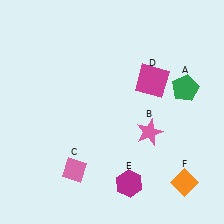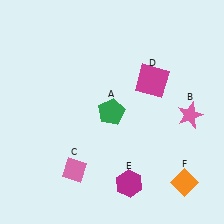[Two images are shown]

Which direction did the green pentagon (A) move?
The green pentagon (A) moved left.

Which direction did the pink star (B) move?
The pink star (B) moved right.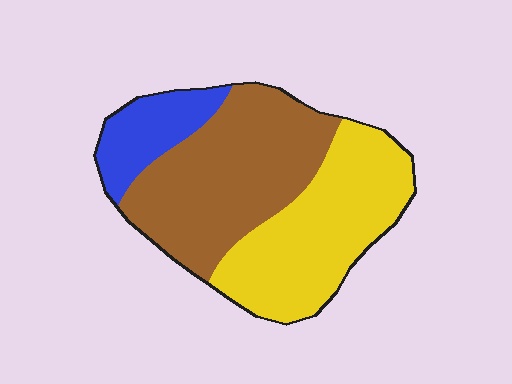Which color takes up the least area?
Blue, at roughly 15%.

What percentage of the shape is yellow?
Yellow takes up about two fifths (2/5) of the shape.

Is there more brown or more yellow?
Brown.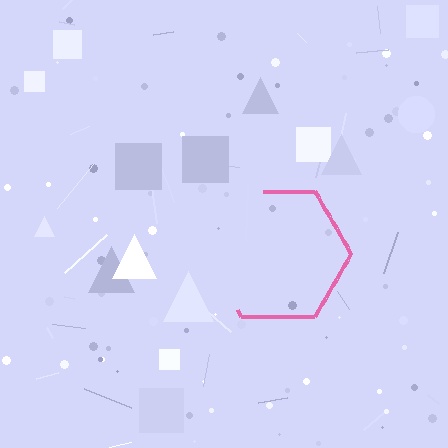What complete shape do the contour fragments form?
The contour fragments form a hexagon.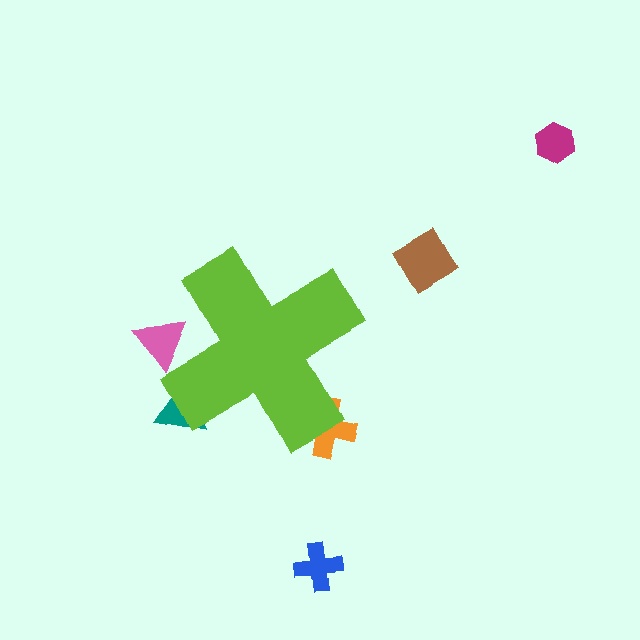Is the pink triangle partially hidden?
Yes, the pink triangle is partially hidden behind the lime cross.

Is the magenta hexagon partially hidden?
No, the magenta hexagon is fully visible.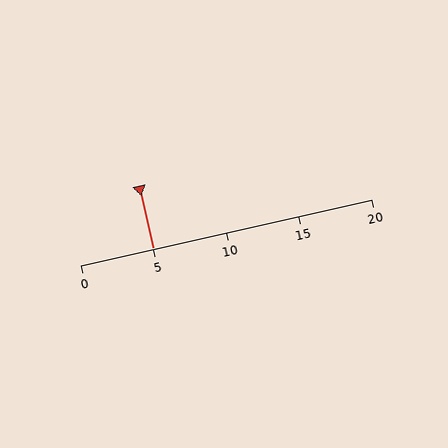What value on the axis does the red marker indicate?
The marker indicates approximately 5.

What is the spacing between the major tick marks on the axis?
The major ticks are spaced 5 apart.